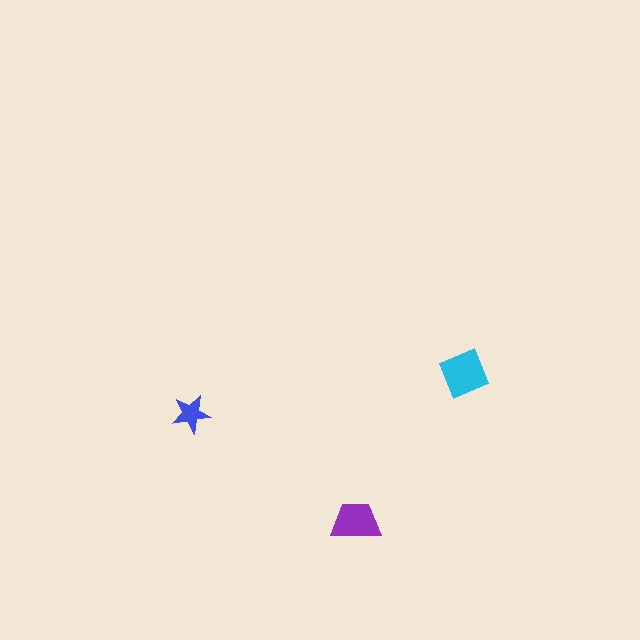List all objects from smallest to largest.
The blue star, the purple trapezoid, the cyan square.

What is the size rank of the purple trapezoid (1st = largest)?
2nd.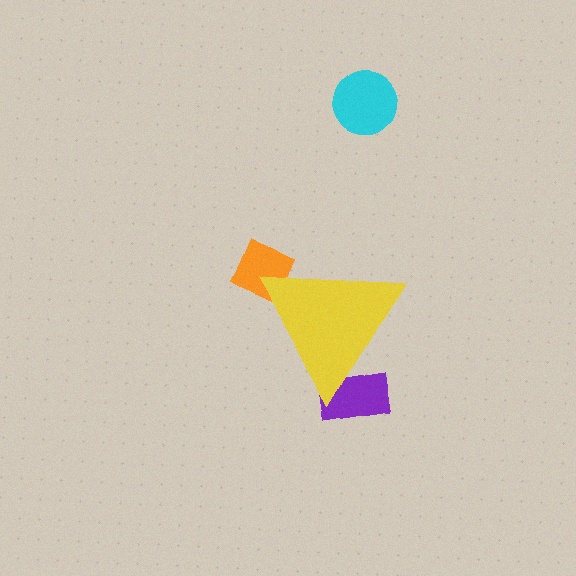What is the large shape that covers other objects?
A yellow triangle.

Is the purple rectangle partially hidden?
Yes, the purple rectangle is partially hidden behind the yellow triangle.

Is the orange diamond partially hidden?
Yes, the orange diamond is partially hidden behind the yellow triangle.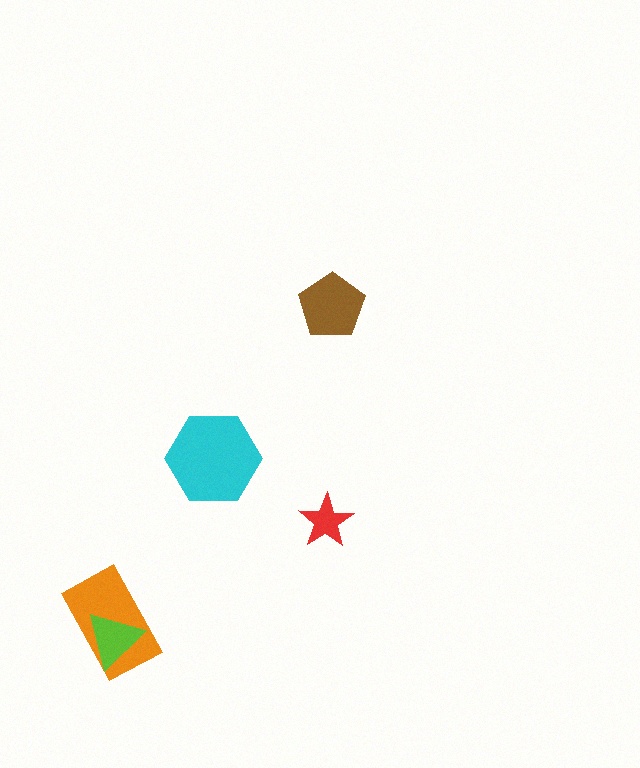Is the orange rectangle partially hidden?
Yes, it is partially covered by another shape.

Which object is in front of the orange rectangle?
The lime triangle is in front of the orange rectangle.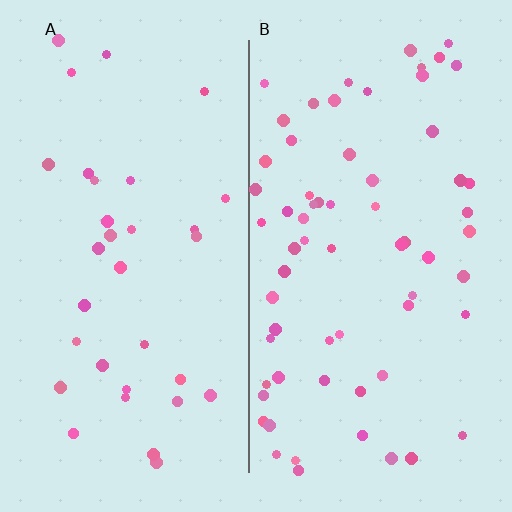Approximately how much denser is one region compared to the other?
Approximately 2.0× — region B over region A.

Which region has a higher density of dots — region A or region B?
B (the right).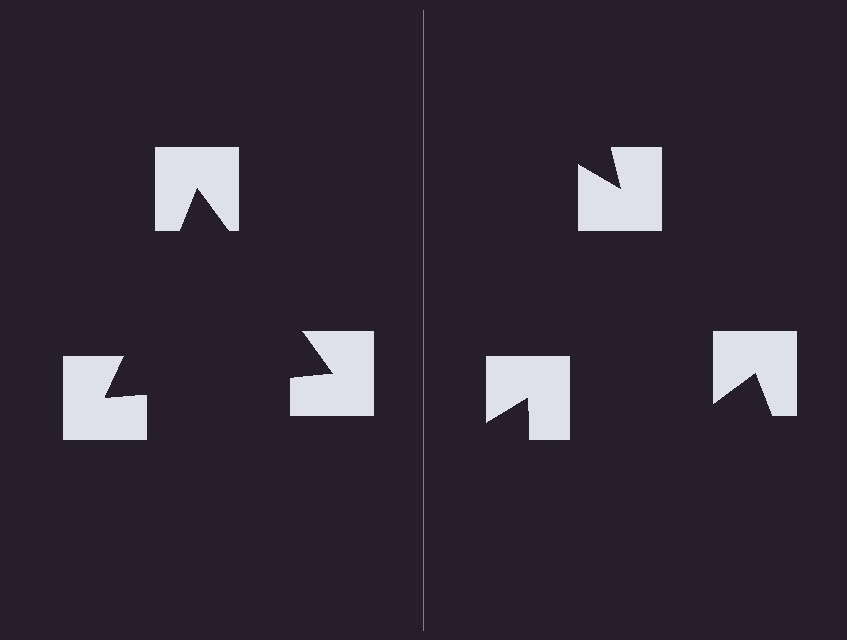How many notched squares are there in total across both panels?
6 — 3 on each side.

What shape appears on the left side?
An illusory triangle.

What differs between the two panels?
The notched squares are positioned identically on both sides; only the wedge orientations differ. On the left they align to a triangle; on the right they are misaligned.